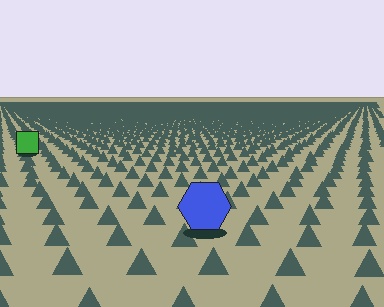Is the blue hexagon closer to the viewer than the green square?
Yes. The blue hexagon is closer — you can tell from the texture gradient: the ground texture is coarser near it.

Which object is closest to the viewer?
The blue hexagon is closest. The texture marks near it are larger and more spread out.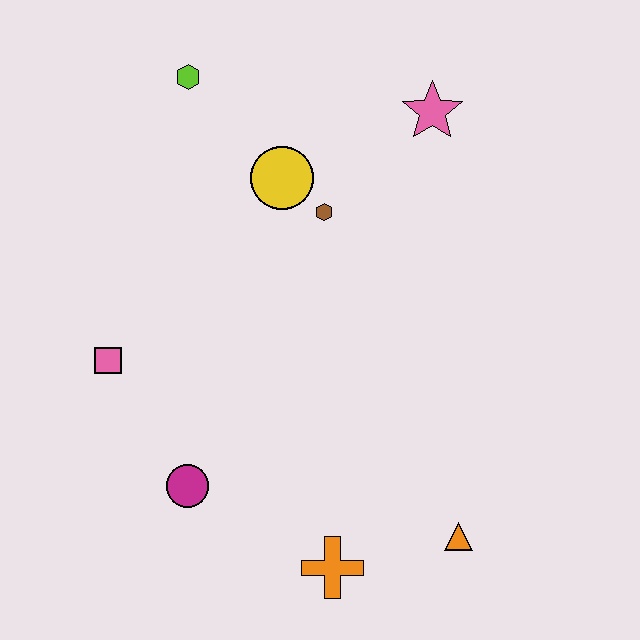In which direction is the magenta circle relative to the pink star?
The magenta circle is below the pink star.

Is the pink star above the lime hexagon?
No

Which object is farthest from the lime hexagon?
The orange triangle is farthest from the lime hexagon.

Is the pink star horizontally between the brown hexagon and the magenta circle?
No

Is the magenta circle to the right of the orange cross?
No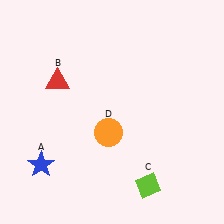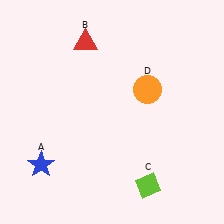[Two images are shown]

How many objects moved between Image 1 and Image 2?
2 objects moved between the two images.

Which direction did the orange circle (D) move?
The orange circle (D) moved up.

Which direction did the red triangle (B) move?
The red triangle (B) moved up.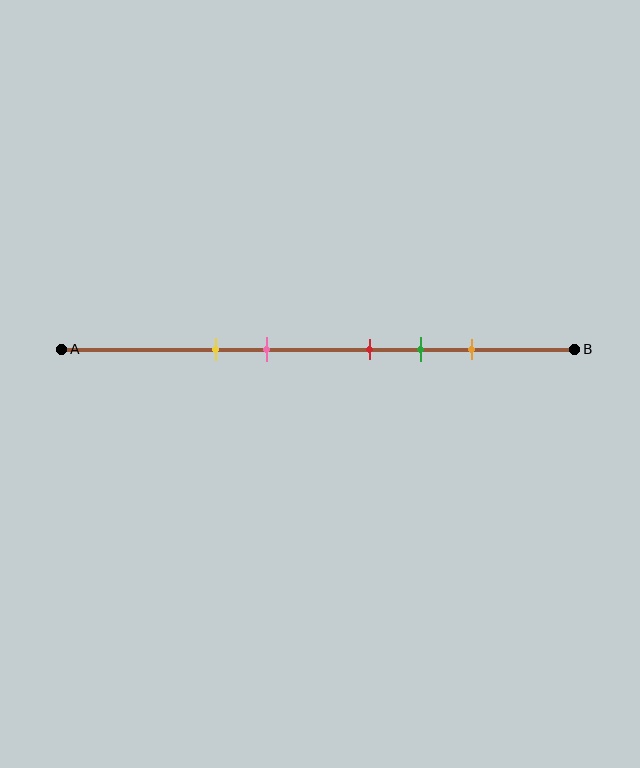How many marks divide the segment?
There are 5 marks dividing the segment.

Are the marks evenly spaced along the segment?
No, the marks are not evenly spaced.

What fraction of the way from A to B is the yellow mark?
The yellow mark is approximately 30% (0.3) of the way from A to B.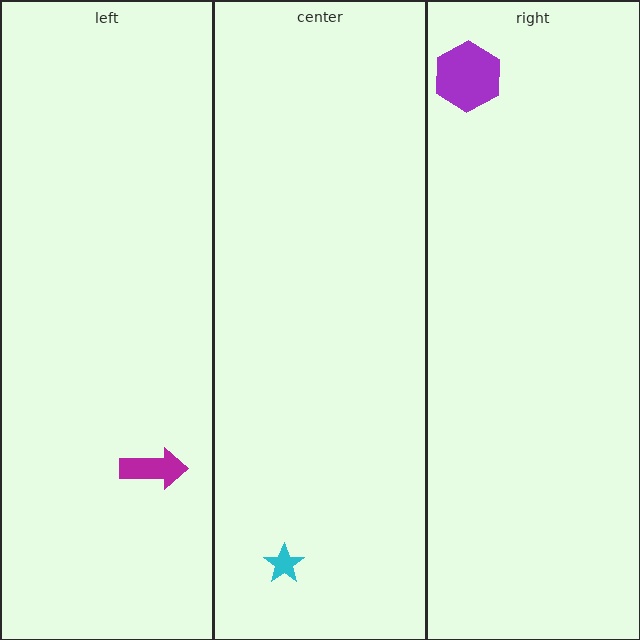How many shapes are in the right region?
1.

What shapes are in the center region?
The cyan star.